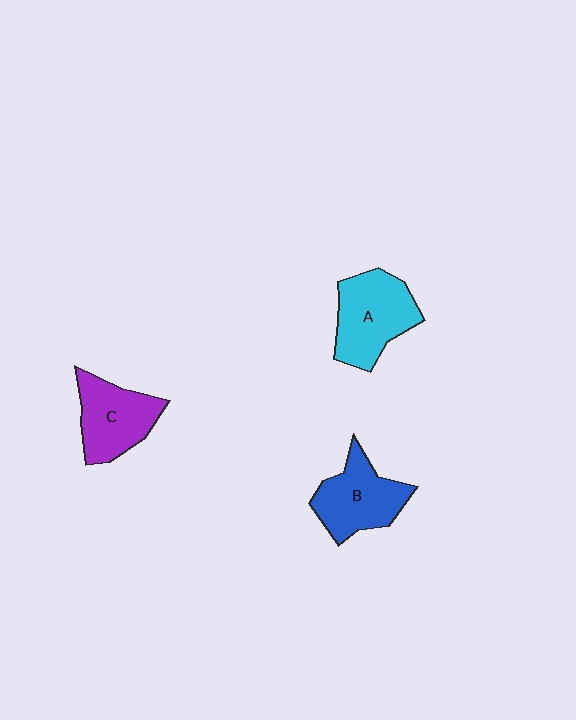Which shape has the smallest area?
Shape C (purple).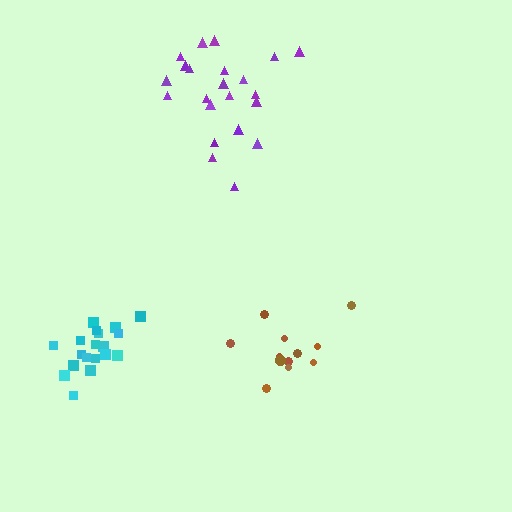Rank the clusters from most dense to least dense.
cyan, brown, purple.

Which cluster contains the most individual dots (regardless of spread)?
Purple (22).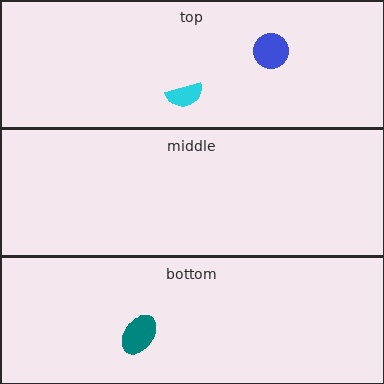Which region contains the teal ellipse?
The bottom region.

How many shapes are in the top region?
2.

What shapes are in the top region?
The blue circle, the cyan semicircle.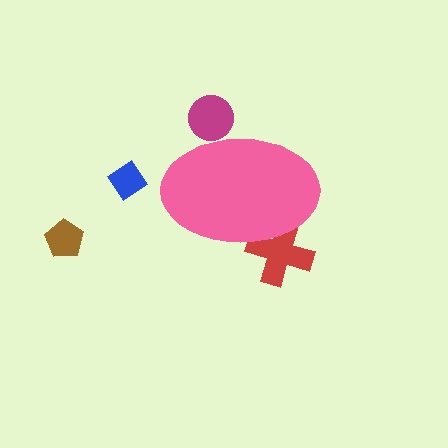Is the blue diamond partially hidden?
No, the blue diamond is fully visible.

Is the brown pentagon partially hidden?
No, the brown pentagon is fully visible.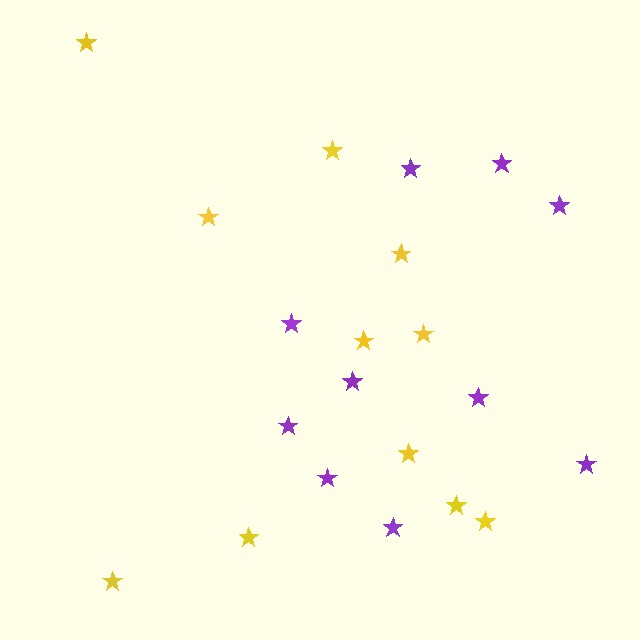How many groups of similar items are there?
There are 2 groups: one group of yellow stars (11) and one group of purple stars (10).